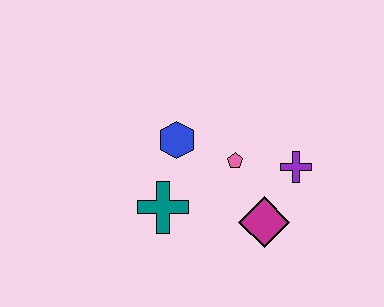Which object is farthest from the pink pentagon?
The teal cross is farthest from the pink pentagon.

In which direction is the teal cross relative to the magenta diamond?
The teal cross is to the left of the magenta diamond.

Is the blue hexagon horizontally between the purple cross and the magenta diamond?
No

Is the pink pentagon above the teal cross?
Yes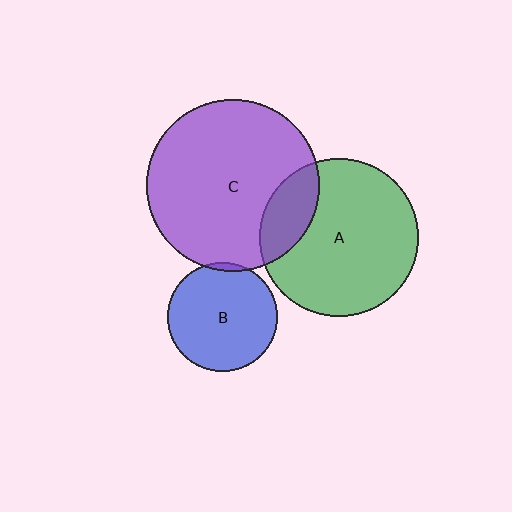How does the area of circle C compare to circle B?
Approximately 2.5 times.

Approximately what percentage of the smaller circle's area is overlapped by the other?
Approximately 5%.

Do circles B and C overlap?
Yes.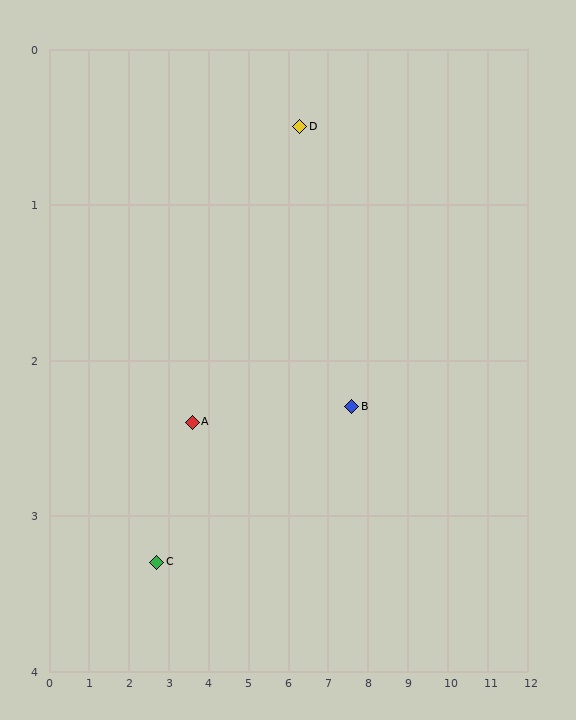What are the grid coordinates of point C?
Point C is at approximately (2.7, 3.3).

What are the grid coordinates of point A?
Point A is at approximately (3.6, 2.4).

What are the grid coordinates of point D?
Point D is at approximately (6.3, 0.5).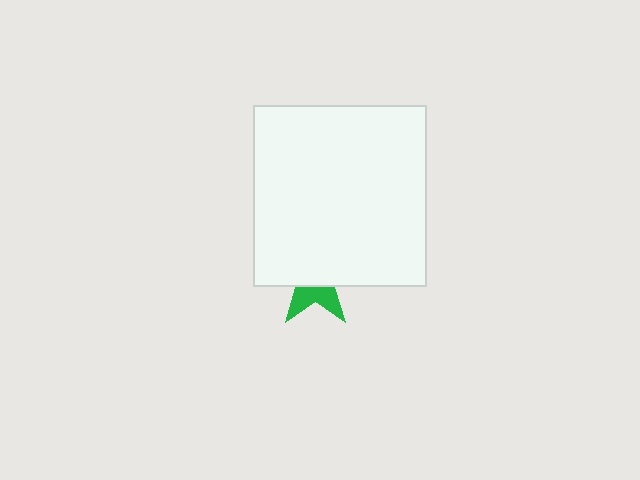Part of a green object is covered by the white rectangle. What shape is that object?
It is a star.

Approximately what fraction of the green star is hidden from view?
Roughly 64% of the green star is hidden behind the white rectangle.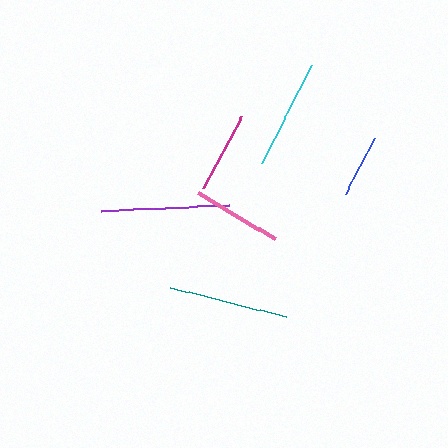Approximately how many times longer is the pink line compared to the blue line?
The pink line is approximately 1.4 times the length of the blue line.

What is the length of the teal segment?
The teal segment is approximately 120 pixels long.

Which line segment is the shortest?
The blue line is the shortest at approximately 64 pixels.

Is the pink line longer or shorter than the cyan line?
The cyan line is longer than the pink line.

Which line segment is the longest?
The purple line is the longest at approximately 127 pixels.